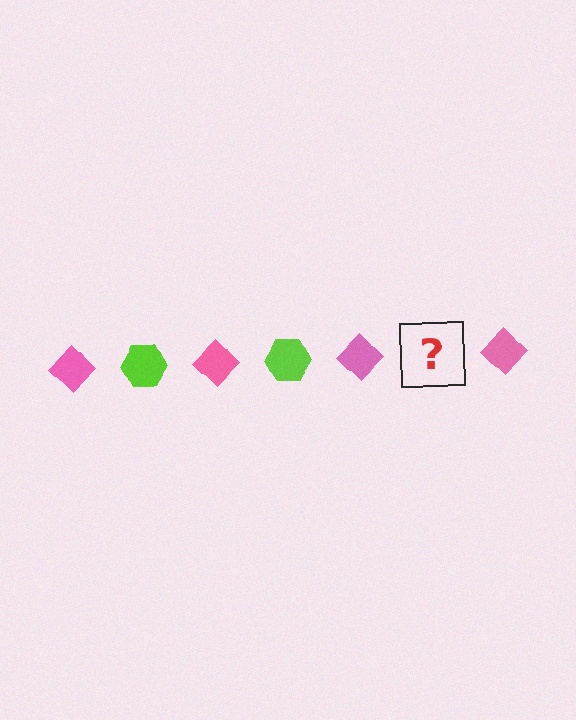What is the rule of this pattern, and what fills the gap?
The rule is that the pattern alternates between pink diamond and lime hexagon. The gap should be filled with a lime hexagon.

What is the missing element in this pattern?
The missing element is a lime hexagon.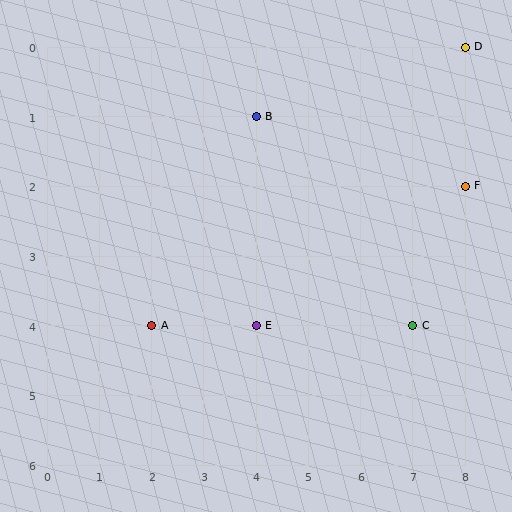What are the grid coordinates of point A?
Point A is at grid coordinates (2, 4).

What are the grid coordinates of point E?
Point E is at grid coordinates (4, 4).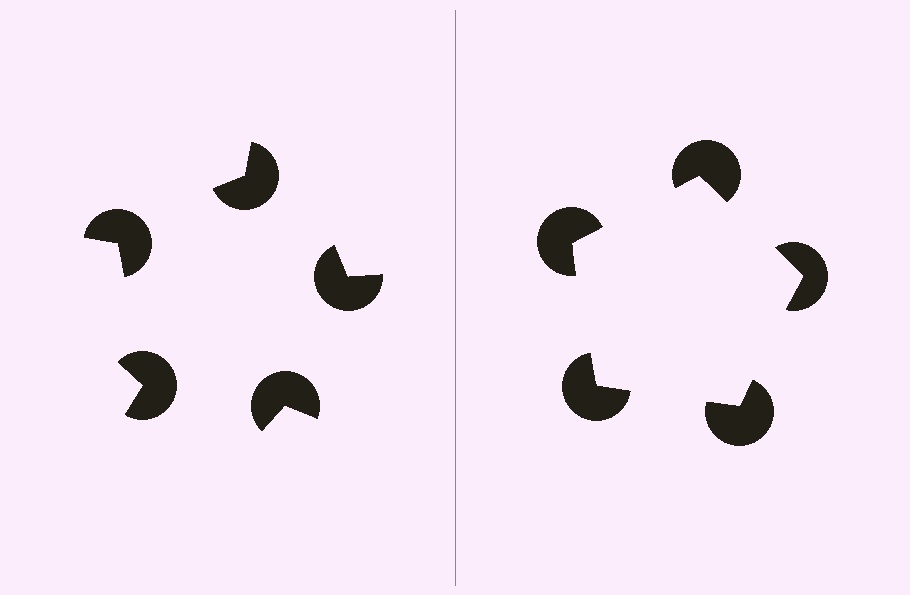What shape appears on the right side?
An illusory pentagon.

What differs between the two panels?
The pac-man discs are positioned identically on both sides; only the wedge orientations differ. On the right they align to a pentagon; on the left they are misaligned.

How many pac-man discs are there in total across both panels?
10 — 5 on each side.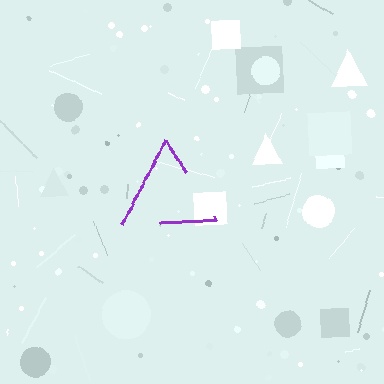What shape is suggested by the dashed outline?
The dashed outline suggests a triangle.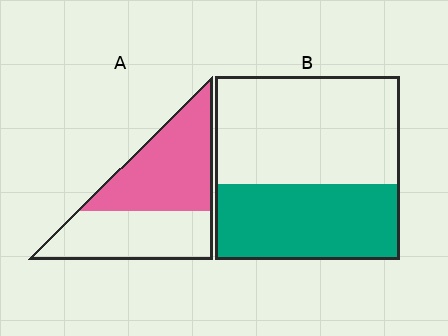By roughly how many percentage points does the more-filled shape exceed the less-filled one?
By roughly 15 percentage points (A over B).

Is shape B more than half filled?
No.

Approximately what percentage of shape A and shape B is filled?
A is approximately 55% and B is approximately 40%.